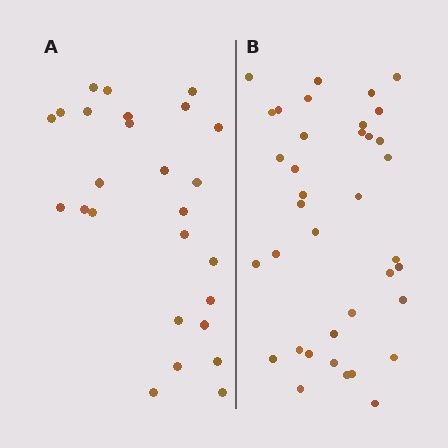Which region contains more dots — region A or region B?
Region B (the right region) has more dots.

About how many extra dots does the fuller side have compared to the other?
Region B has roughly 12 or so more dots than region A.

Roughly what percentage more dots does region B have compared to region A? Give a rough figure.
About 40% more.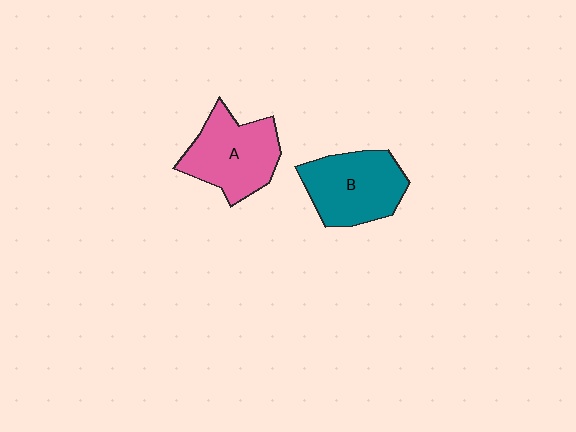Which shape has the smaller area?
Shape A (pink).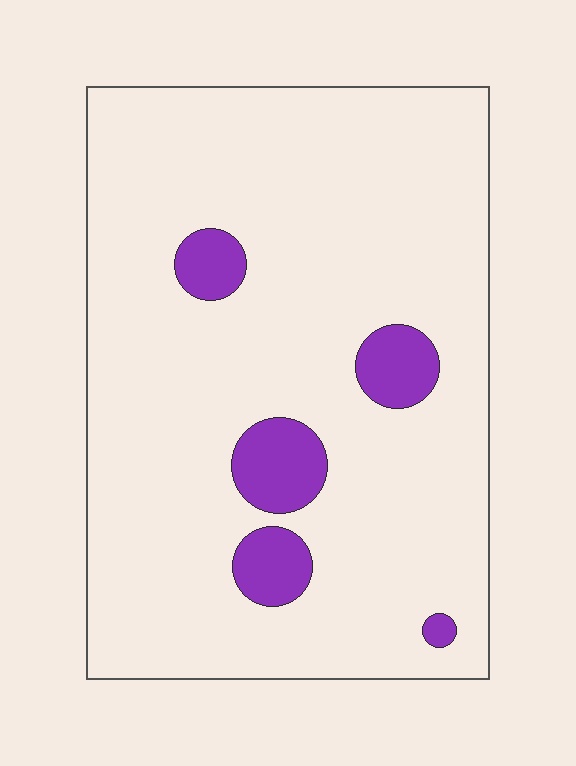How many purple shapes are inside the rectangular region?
5.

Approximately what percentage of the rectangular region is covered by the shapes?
Approximately 10%.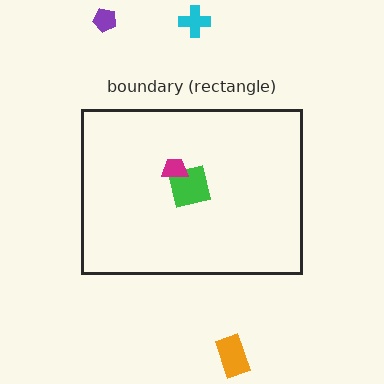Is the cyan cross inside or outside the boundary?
Outside.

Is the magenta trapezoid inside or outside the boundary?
Inside.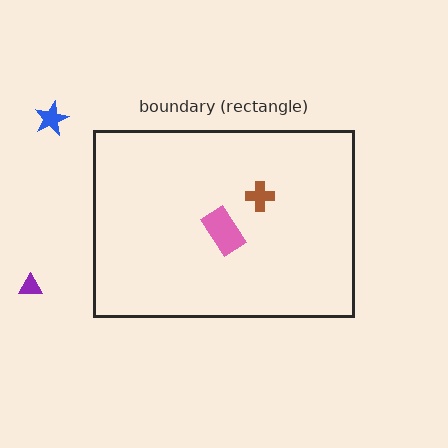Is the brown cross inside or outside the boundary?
Inside.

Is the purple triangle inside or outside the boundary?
Outside.